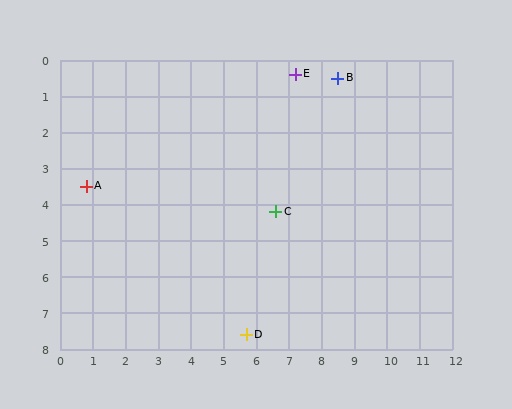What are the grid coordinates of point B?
Point B is at approximately (8.5, 0.5).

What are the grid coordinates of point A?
Point A is at approximately (0.8, 3.5).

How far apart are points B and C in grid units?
Points B and C are about 4.2 grid units apart.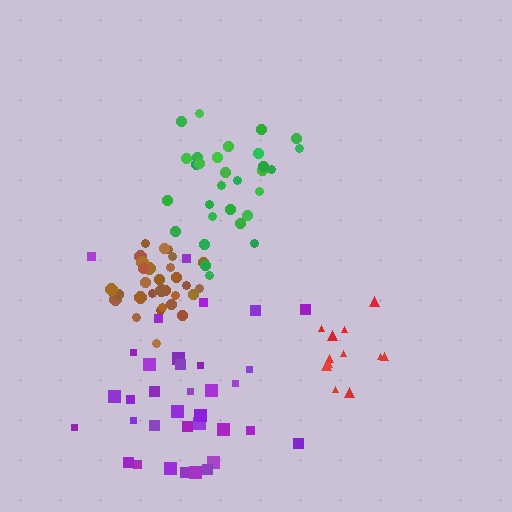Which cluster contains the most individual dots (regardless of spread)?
Purple (35).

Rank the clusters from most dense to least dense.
brown, green, red, purple.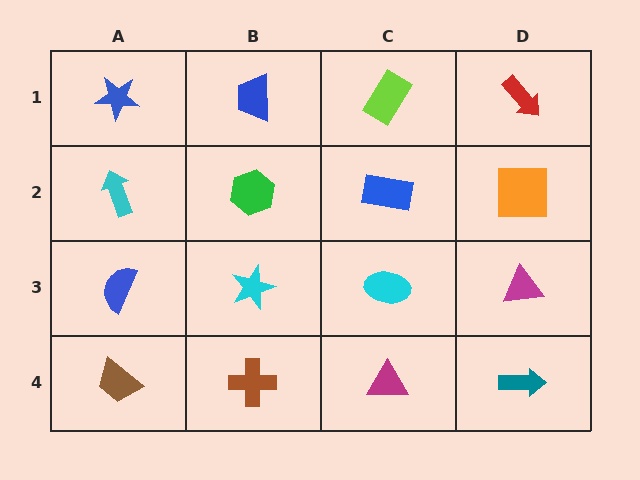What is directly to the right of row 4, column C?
A teal arrow.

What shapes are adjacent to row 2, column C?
A lime rectangle (row 1, column C), a cyan ellipse (row 3, column C), a green hexagon (row 2, column B), an orange square (row 2, column D).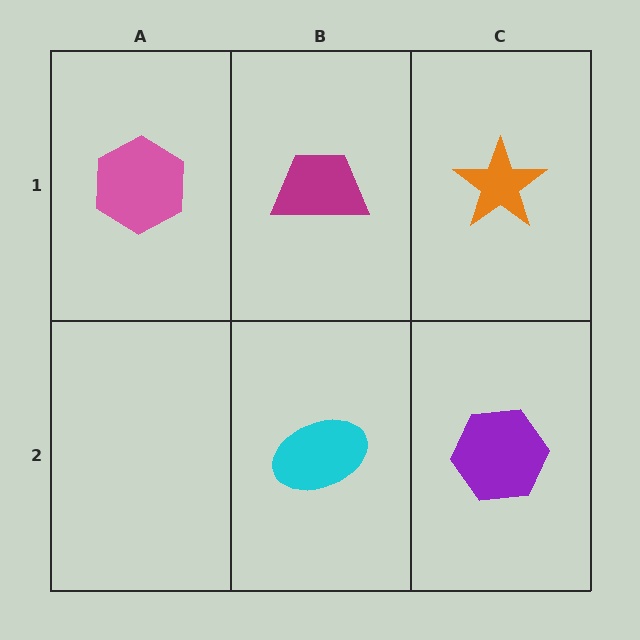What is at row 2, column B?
A cyan ellipse.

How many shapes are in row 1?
3 shapes.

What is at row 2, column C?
A purple hexagon.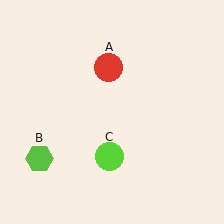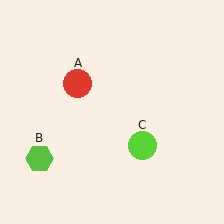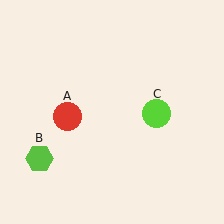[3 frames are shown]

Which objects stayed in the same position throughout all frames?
Lime hexagon (object B) remained stationary.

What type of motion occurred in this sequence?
The red circle (object A), lime circle (object C) rotated counterclockwise around the center of the scene.